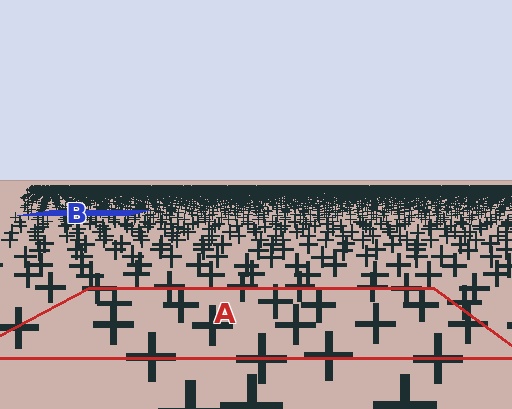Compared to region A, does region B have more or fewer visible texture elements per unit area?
Region B has more texture elements per unit area — they are packed more densely because it is farther away.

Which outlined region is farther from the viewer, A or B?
Region B is farther from the viewer — the texture elements inside it appear smaller and more densely packed.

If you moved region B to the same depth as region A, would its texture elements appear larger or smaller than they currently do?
They would appear larger. At a closer depth, the same texture elements are projected at a bigger on-screen size.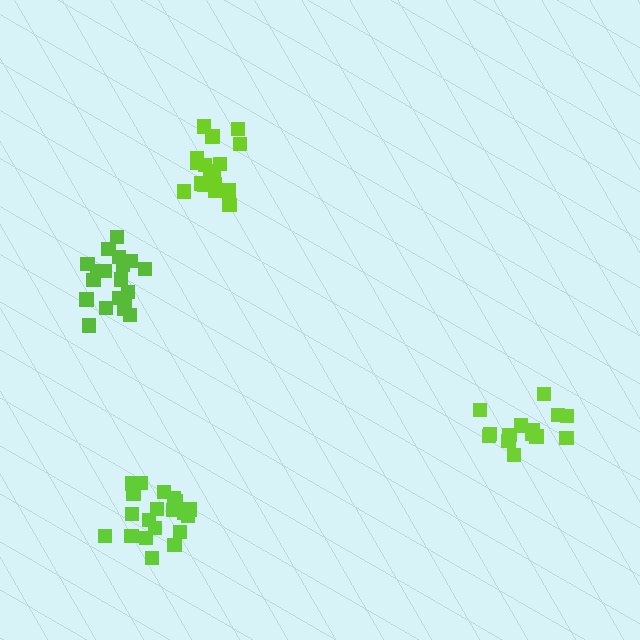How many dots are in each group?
Group 1: 18 dots, Group 2: 15 dots, Group 3: 19 dots, Group 4: 20 dots (72 total).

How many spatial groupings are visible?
There are 4 spatial groupings.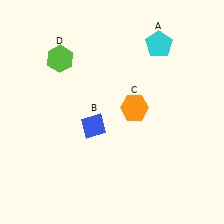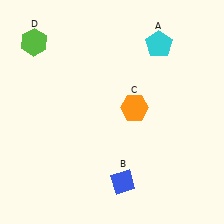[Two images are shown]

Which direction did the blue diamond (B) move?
The blue diamond (B) moved down.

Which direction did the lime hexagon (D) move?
The lime hexagon (D) moved left.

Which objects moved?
The objects that moved are: the blue diamond (B), the lime hexagon (D).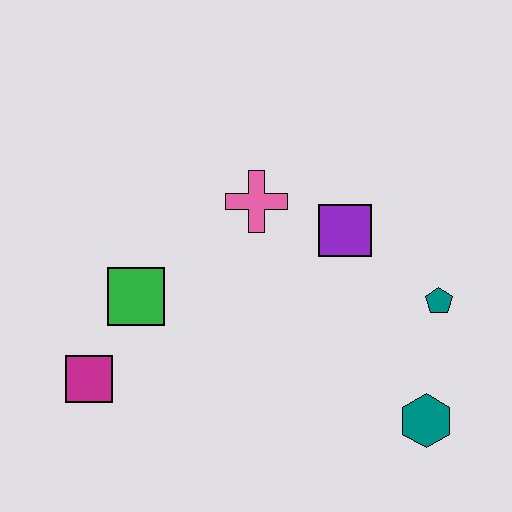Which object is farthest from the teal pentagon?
The magenta square is farthest from the teal pentagon.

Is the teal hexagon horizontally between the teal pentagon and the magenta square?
Yes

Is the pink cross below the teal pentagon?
No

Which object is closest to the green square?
The magenta square is closest to the green square.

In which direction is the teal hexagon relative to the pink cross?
The teal hexagon is below the pink cross.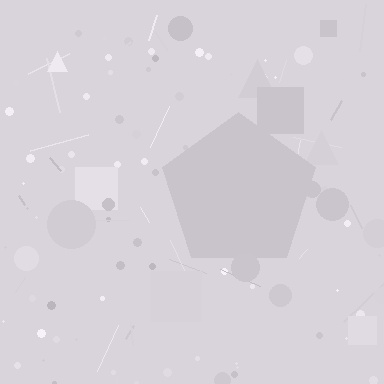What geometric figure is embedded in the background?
A pentagon is embedded in the background.